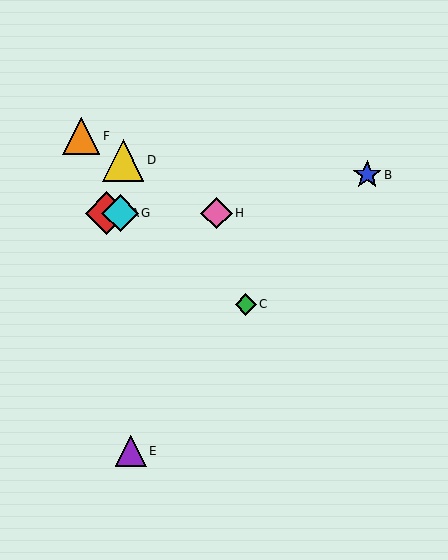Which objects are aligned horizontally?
Objects A, G, H are aligned horizontally.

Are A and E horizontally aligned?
No, A is at y≈213 and E is at y≈451.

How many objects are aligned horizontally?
3 objects (A, G, H) are aligned horizontally.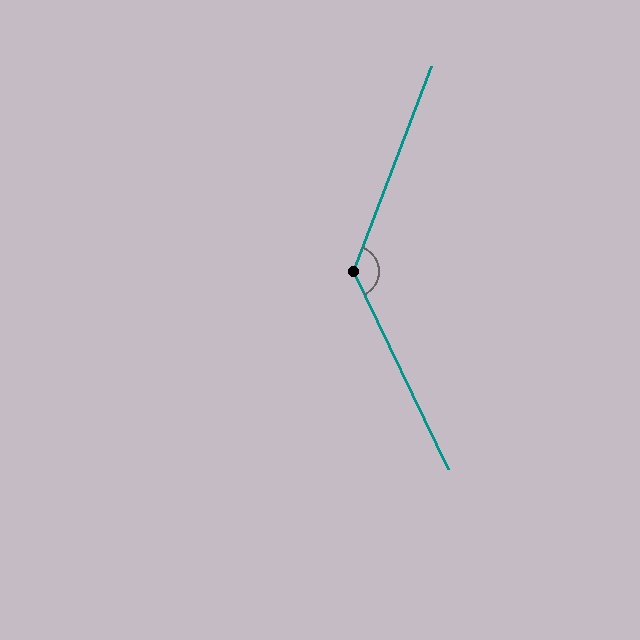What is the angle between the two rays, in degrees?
Approximately 134 degrees.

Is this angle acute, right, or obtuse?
It is obtuse.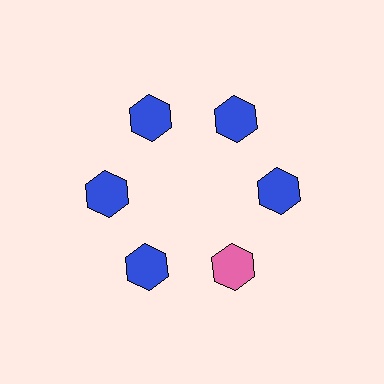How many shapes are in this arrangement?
There are 6 shapes arranged in a ring pattern.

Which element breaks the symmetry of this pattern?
The pink hexagon at roughly the 5 o'clock position breaks the symmetry. All other shapes are blue hexagons.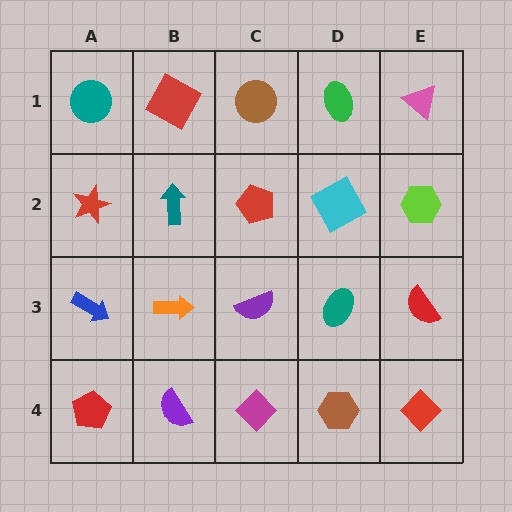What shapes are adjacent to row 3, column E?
A lime hexagon (row 2, column E), a red diamond (row 4, column E), a teal ellipse (row 3, column D).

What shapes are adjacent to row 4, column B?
An orange arrow (row 3, column B), a red pentagon (row 4, column A), a magenta diamond (row 4, column C).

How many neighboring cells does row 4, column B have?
3.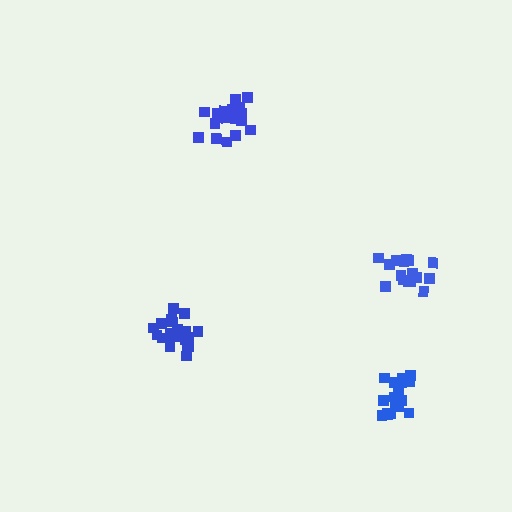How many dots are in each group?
Group 1: 16 dots, Group 2: 19 dots, Group 3: 21 dots, Group 4: 20 dots (76 total).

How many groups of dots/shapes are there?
There are 4 groups.